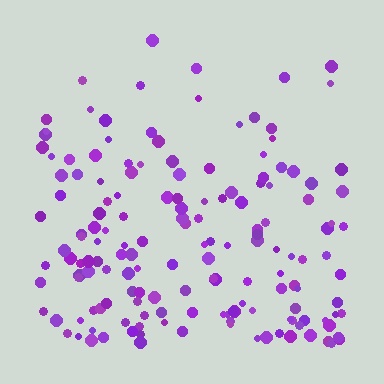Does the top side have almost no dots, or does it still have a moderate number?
Still a moderate number, just noticeably fewer than the bottom.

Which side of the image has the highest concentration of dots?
The bottom.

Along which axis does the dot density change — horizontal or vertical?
Vertical.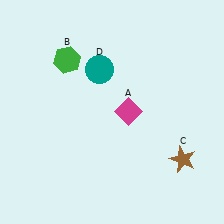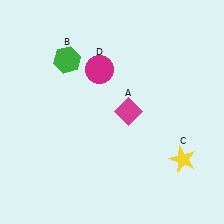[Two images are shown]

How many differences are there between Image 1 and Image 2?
There are 2 differences between the two images.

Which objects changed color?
C changed from brown to yellow. D changed from teal to magenta.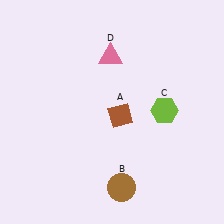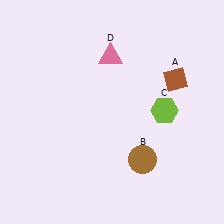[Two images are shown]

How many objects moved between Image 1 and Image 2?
2 objects moved between the two images.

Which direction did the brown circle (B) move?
The brown circle (B) moved up.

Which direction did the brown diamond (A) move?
The brown diamond (A) moved right.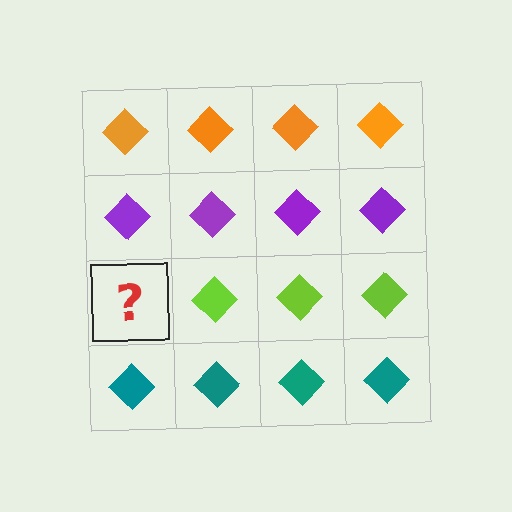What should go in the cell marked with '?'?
The missing cell should contain a lime diamond.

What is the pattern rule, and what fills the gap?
The rule is that each row has a consistent color. The gap should be filled with a lime diamond.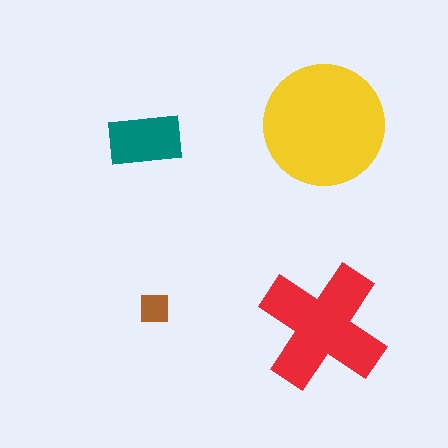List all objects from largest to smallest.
The yellow circle, the red cross, the teal rectangle, the brown square.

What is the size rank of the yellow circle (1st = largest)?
1st.